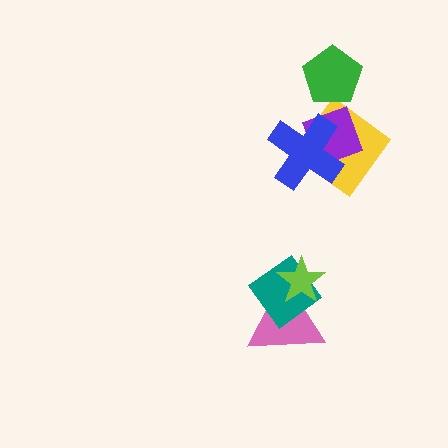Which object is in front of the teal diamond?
The lime star is in front of the teal diamond.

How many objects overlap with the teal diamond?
2 objects overlap with the teal diamond.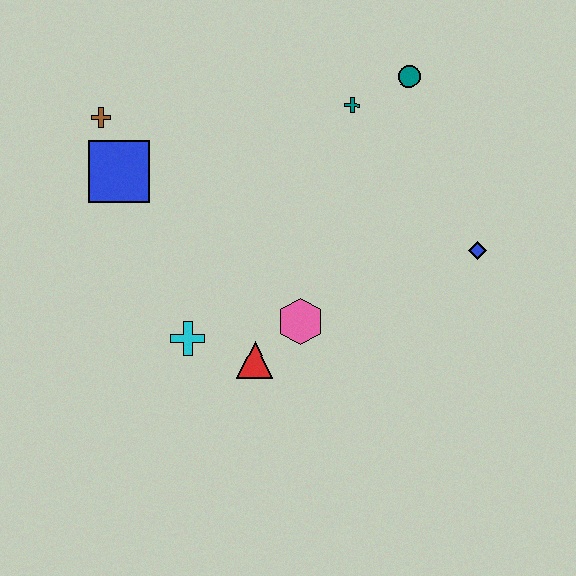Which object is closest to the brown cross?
The blue square is closest to the brown cross.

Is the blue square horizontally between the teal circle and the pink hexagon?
No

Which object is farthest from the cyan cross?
The teal circle is farthest from the cyan cross.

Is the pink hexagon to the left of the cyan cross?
No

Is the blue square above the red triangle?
Yes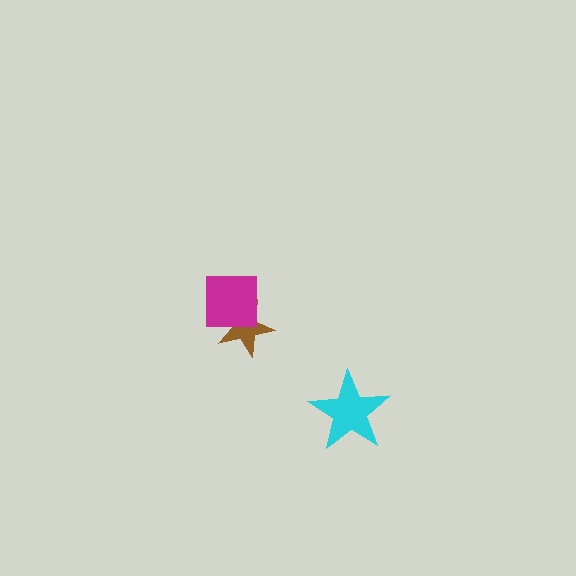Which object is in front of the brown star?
The magenta square is in front of the brown star.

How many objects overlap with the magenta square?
1 object overlaps with the magenta square.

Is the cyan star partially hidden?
No, no other shape covers it.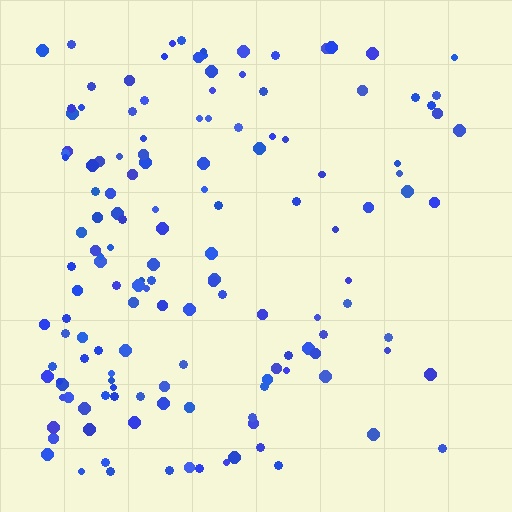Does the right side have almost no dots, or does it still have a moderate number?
Still a moderate number, just noticeably fewer than the left.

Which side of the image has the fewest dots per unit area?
The right.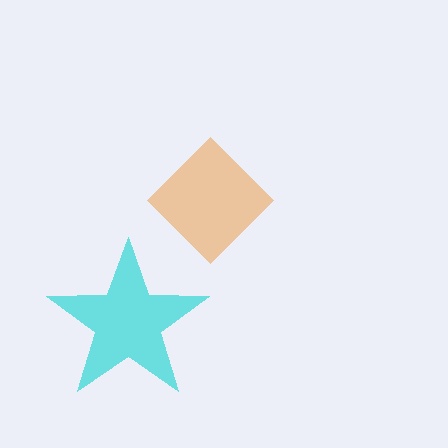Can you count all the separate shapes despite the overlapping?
Yes, there are 2 separate shapes.